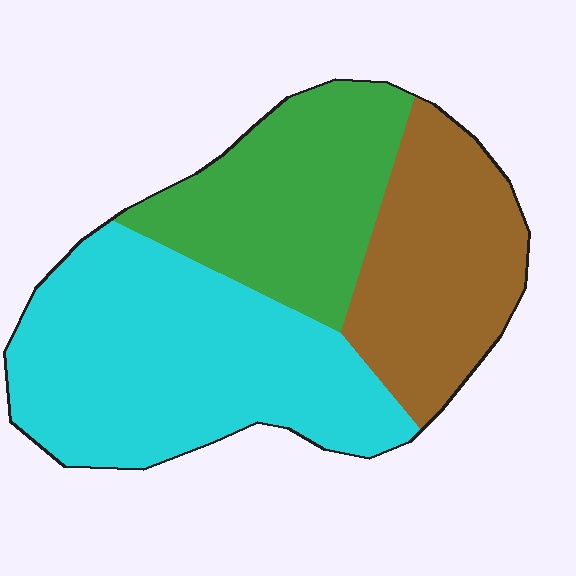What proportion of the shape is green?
Green takes up between a sixth and a third of the shape.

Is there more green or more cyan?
Cyan.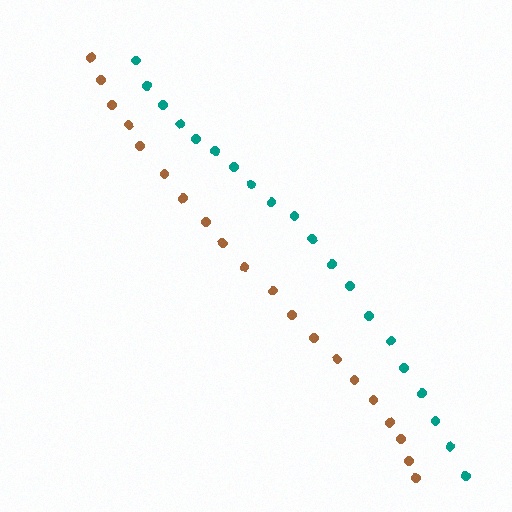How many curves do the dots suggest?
There are 2 distinct paths.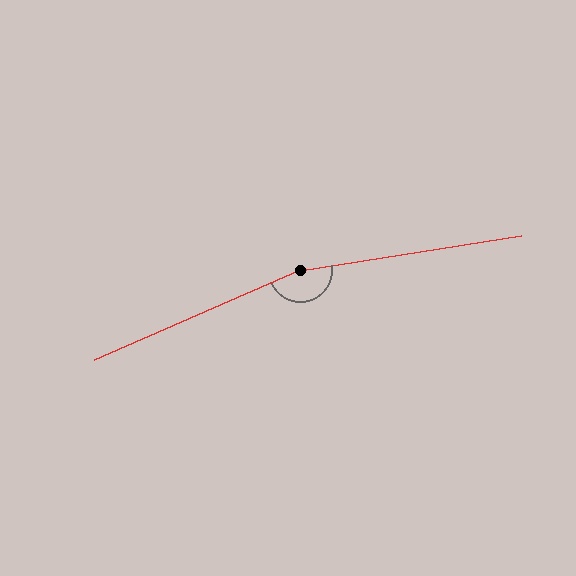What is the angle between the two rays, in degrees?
Approximately 165 degrees.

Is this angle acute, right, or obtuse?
It is obtuse.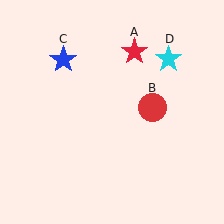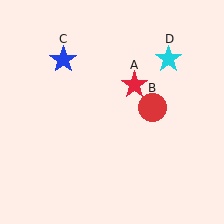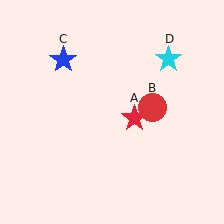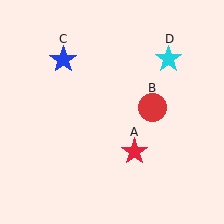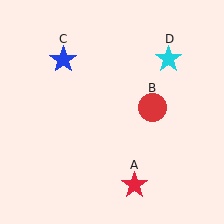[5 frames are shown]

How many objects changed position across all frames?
1 object changed position: red star (object A).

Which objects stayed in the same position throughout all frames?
Red circle (object B) and blue star (object C) and cyan star (object D) remained stationary.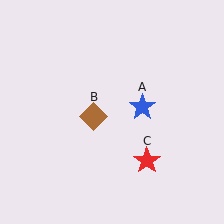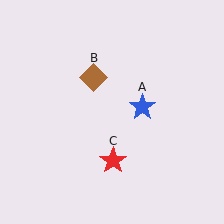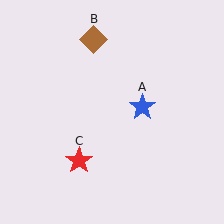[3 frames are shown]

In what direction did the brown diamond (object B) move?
The brown diamond (object B) moved up.